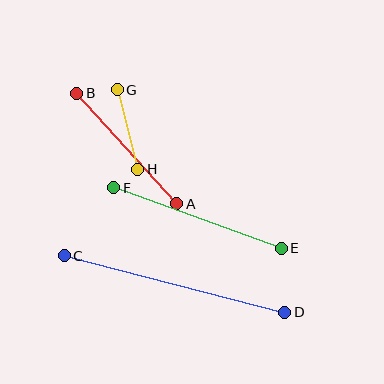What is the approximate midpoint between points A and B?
The midpoint is at approximately (127, 149) pixels.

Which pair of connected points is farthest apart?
Points C and D are farthest apart.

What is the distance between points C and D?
The distance is approximately 228 pixels.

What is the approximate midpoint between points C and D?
The midpoint is at approximately (174, 284) pixels.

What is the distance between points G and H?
The distance is approximately 82 pixels.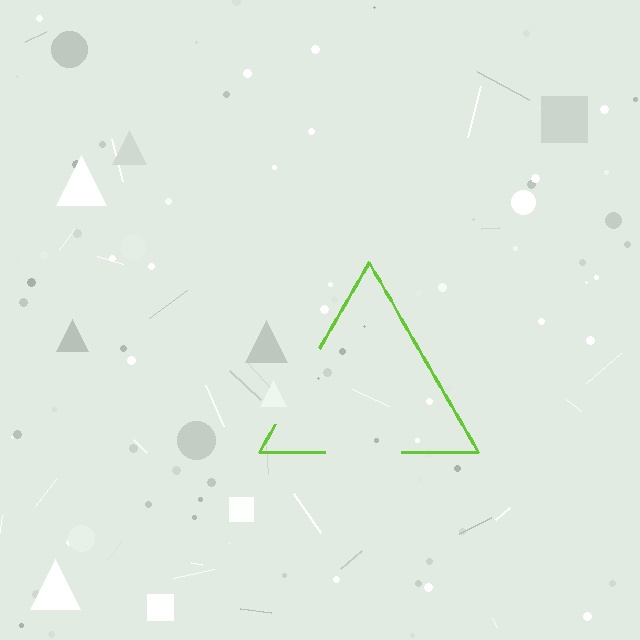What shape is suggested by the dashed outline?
The dashed outline suggests a triangle.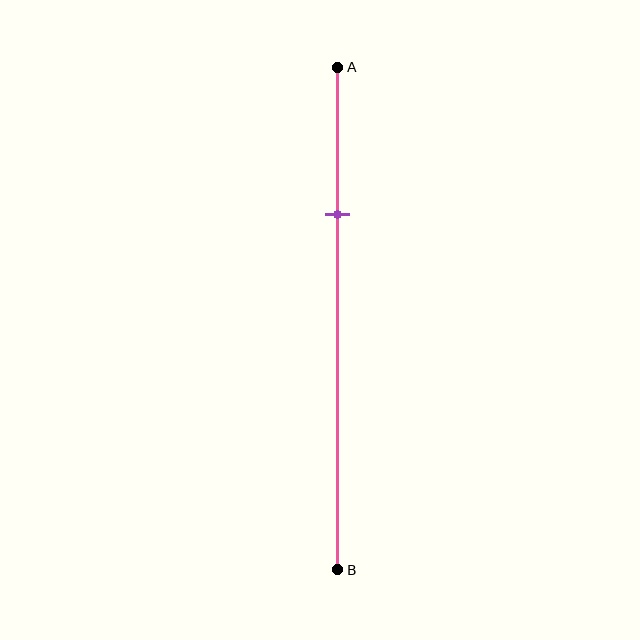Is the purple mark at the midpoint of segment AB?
No, the mark is at about 30% from A, not at the 50% midpoint.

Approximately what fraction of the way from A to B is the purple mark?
The purple mark is approximately 30% of the way from A to B.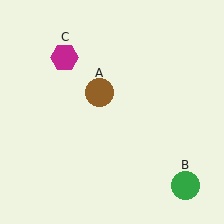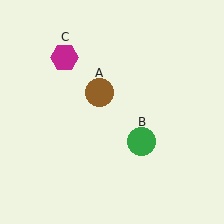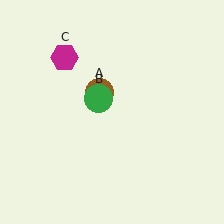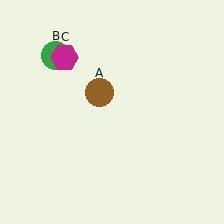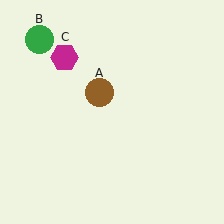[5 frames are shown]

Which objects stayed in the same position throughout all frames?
Brown circle (object A) and magenta hexagon (object C) remained stationary.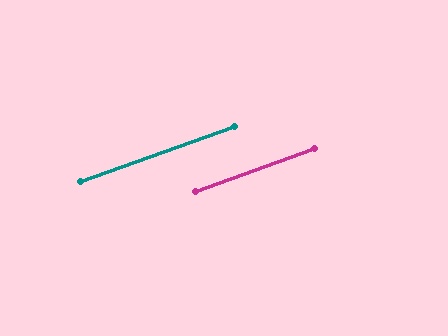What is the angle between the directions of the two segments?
Approximately 0 degrees.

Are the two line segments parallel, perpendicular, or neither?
Parallel — their directions differ by only 0.4°.